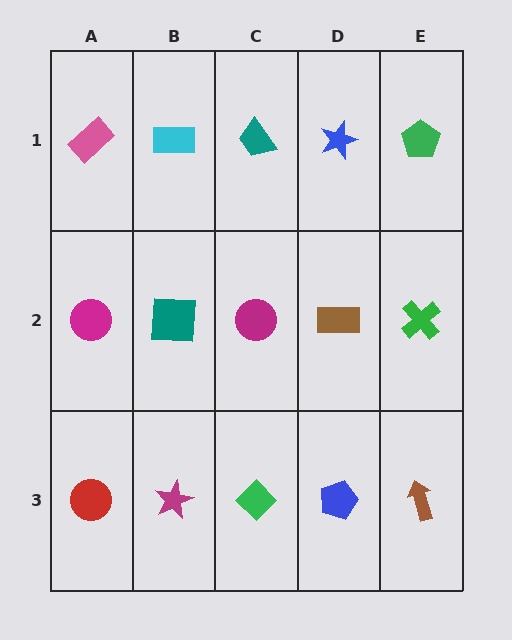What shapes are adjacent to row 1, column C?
A magenta circle (row 2, column C), a cyan rectangle (row 1, column B), a blue star (row 1, column D).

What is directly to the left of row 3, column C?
A magenta star.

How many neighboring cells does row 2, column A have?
3.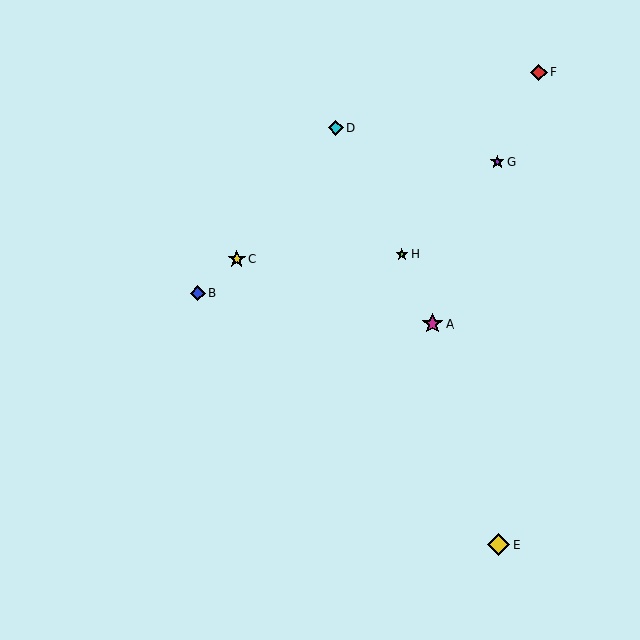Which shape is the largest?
The yellow diamond (labeled E) is the largest.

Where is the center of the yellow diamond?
The center of the yellow diamond is at (499, 544).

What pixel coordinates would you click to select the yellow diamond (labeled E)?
Click at (499, 544) to select the yellow diamond E.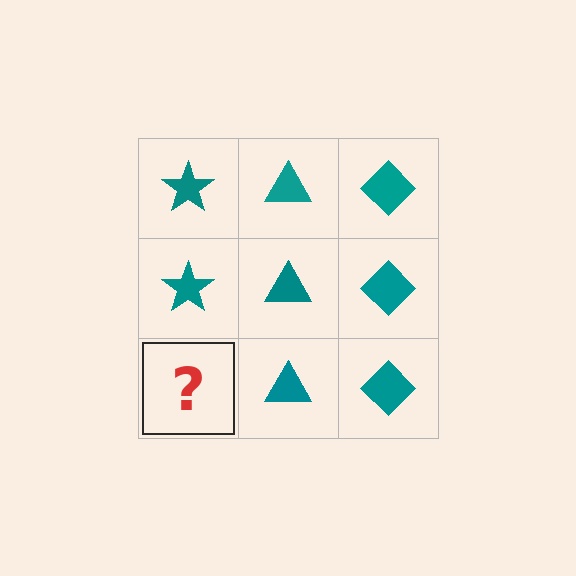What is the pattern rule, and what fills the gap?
The rule is that each column has a consistent shape. The gap should be filled with a teal star.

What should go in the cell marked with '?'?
The missing cell should contain a teal star.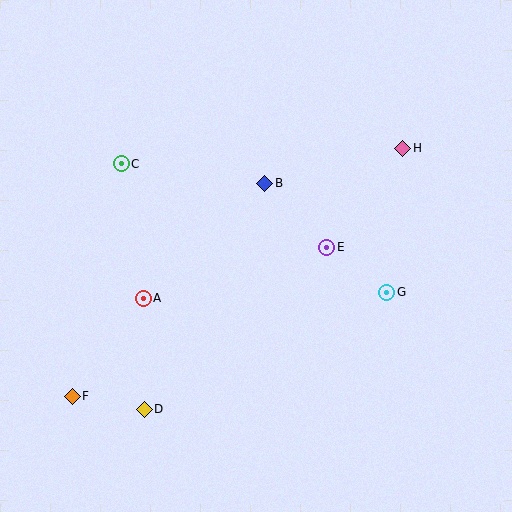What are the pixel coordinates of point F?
Point F is at (72, 396).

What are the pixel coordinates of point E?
Point E is at (327, 247).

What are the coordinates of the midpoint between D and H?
The midpoint between D and H is at (274, 279).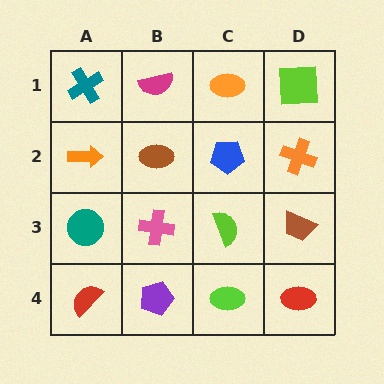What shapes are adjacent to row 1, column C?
A blue pentagon (row 2, column C), a magenta semicircle (row 1, column B), a lime square (row 1, column D).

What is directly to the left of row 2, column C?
A brown ellipse.